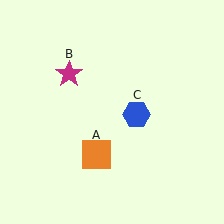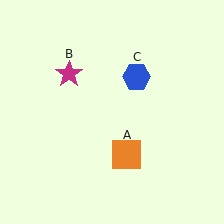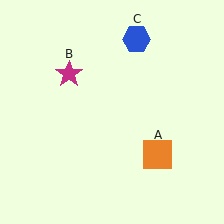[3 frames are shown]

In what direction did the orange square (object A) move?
The orange square (object A) moved right.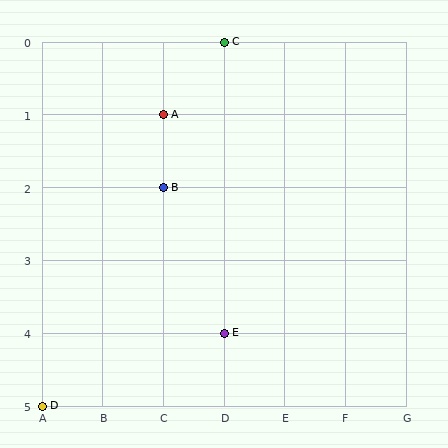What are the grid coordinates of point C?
Point C is at grid coordinates (D, 0).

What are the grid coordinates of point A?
Point A is at grid coordinates (C, 1).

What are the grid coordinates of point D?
Point D is at grid coordinates (A, 5).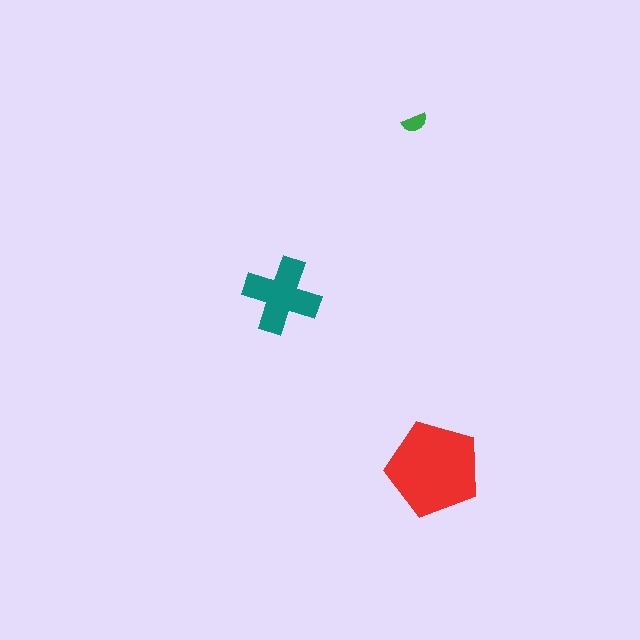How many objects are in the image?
There are 3 objects in the image.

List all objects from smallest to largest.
The green semicircle, the teal cross, the red pentagon.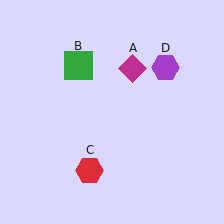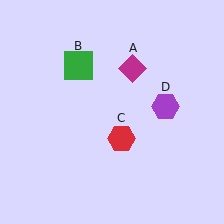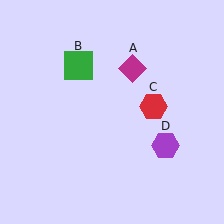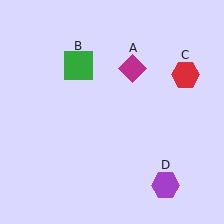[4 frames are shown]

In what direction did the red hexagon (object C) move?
The red hexagon (object C) moved up and to the right.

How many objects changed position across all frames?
2 objects changed position: red hexagon (object C), purple hexagon (object D).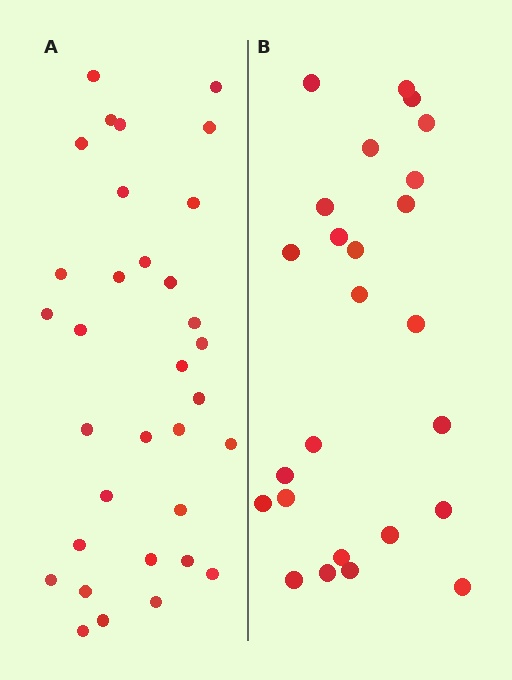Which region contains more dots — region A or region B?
Region A (the left region) has more dots.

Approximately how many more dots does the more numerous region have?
Region A has roughly 8 or so more dots than region B.